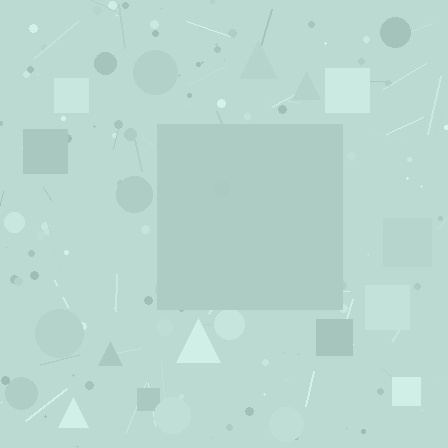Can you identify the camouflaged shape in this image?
The camouflaged shape is a square.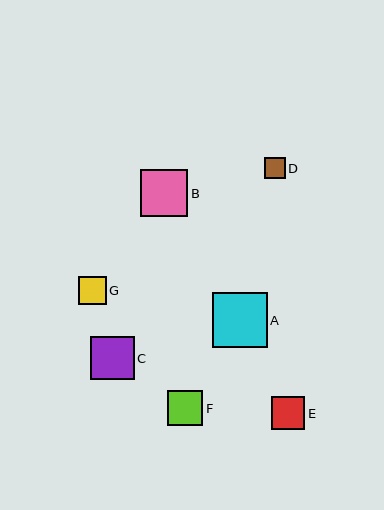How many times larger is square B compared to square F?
Square B is approximately 1.3 times the size of square F.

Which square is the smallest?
Square D is the smallest with a size of approximately 21 pixels.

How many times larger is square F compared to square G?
Square F is approximately 1.2 times the size of square G.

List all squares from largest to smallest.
From largest to smallest: A, B, C, F, E, G, D.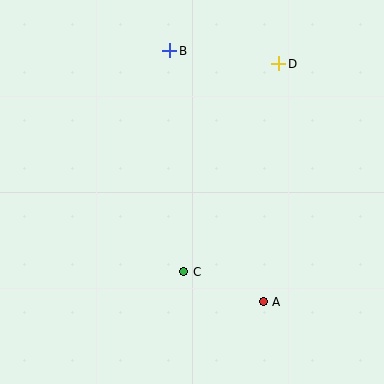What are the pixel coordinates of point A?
Point A is at (263, 302).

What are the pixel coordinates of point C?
Point C is at (184, 272).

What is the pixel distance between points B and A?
The distance between B and A is 268 pixels.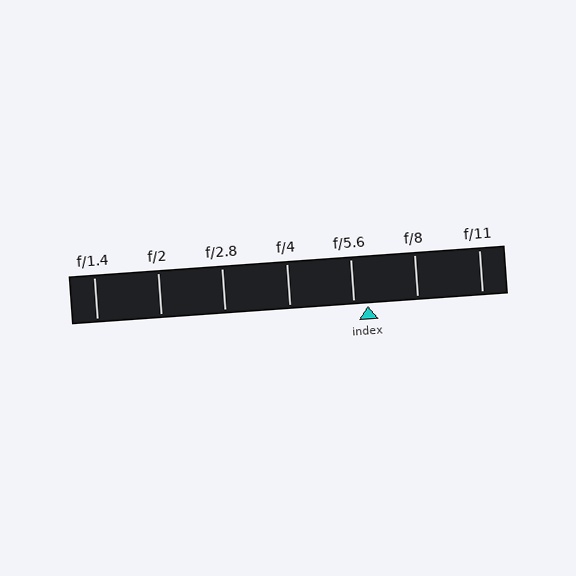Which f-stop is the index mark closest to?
The index mark is closest to f/5.6.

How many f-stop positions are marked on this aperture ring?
There are 7 f-stop positions marked.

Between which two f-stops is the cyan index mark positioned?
The index mark is between f/5.6 and f/8.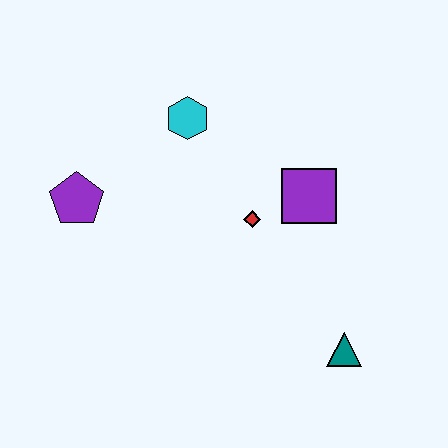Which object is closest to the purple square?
The red diamond is closest to the purple square.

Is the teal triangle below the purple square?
Yes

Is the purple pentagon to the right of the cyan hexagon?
No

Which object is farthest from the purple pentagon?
The teal triangle is farthest from the purple pentagon.